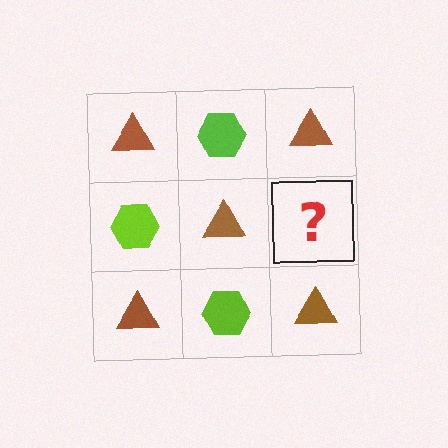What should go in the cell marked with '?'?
The missing cell should contain a lime hexagon.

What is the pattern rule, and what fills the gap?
The rule is that it alternates brown triangle and lime hexagon in a checkerboard pattern. The gap should be filled with a lime hexagon.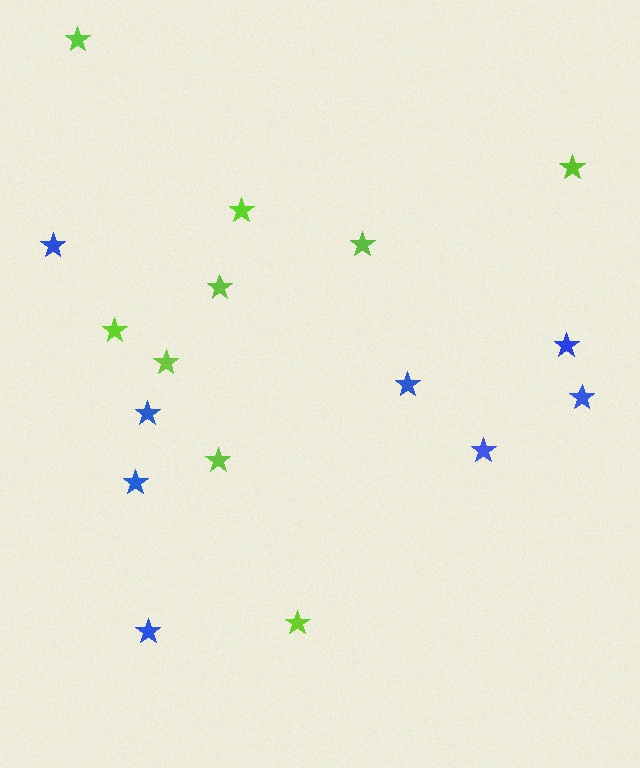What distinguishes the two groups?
There are 2 groups: one group of blue stars (8) and one group of lime stars (9).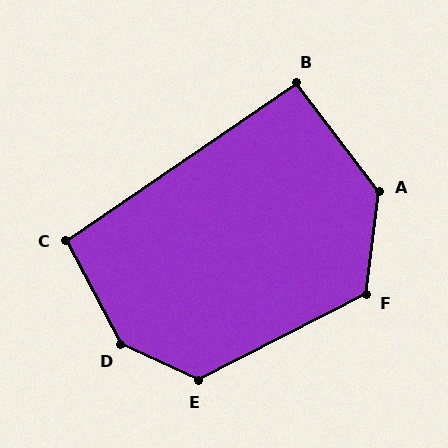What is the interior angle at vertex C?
Approximately 97 degrees (obtuse).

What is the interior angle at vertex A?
Approximately 135 degrees (obtuse).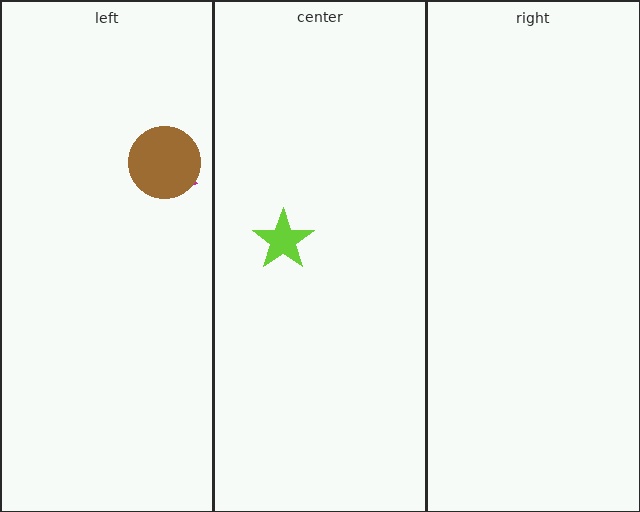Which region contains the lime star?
The center region.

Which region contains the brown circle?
The left region.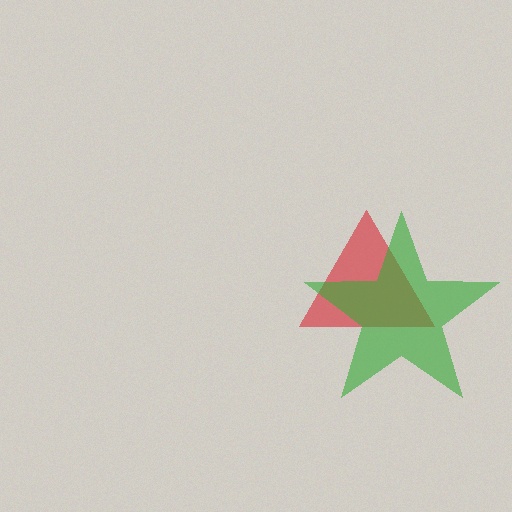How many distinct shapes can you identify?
There are 2 distinct shapes: a red triangle, a green star.